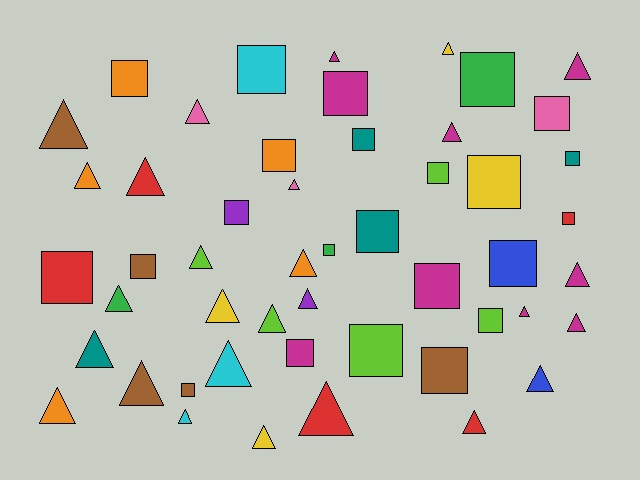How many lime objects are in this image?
There are 5 lime objects.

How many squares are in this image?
There are 23 squares.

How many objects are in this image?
There are 50 objects.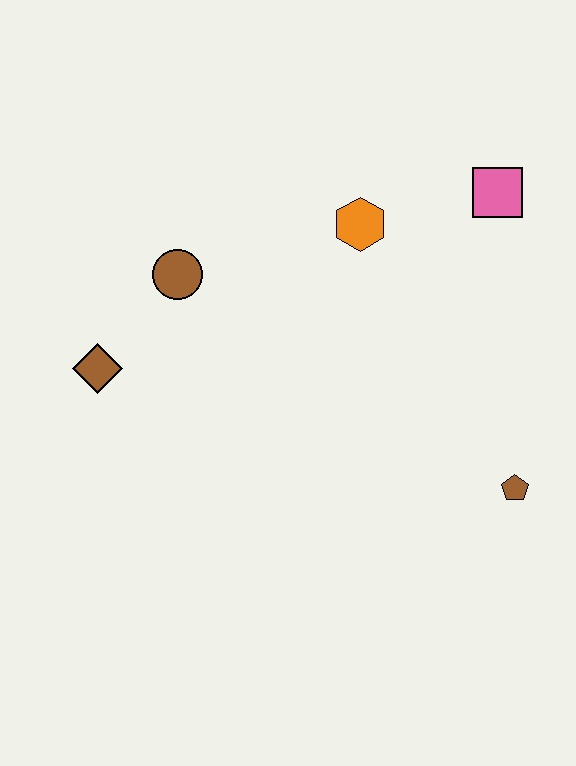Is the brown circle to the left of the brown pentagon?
Yes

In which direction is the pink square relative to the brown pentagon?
The pink square is above the brown pentagon.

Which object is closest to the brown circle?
The brown diamond is closest to the brown circle.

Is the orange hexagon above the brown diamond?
Yes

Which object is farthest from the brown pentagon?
The brown diamond is farthest from the brown pentagon.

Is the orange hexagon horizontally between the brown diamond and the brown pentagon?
Yes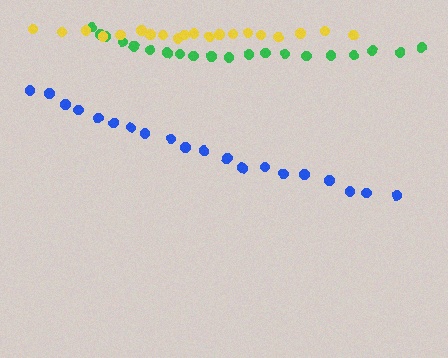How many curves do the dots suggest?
There are 3 distinct paths.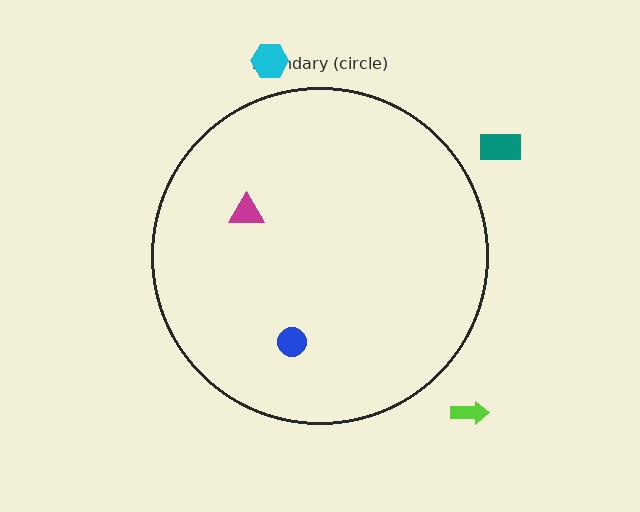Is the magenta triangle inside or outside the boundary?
Inside.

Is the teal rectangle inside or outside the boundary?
Outside.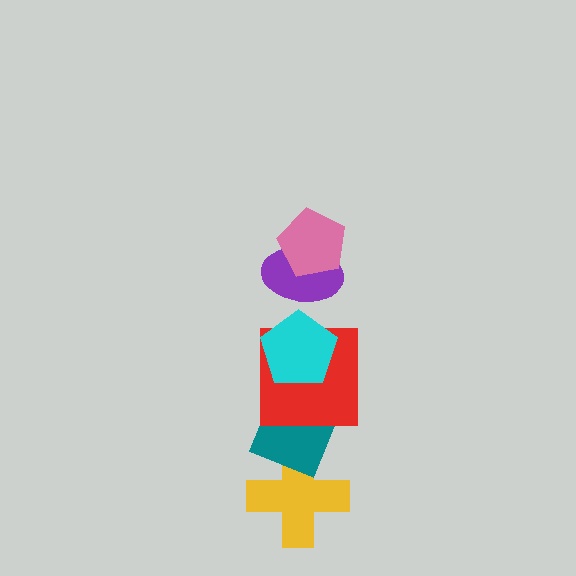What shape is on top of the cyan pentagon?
The purple ellipse is on top of the cyan pentagon.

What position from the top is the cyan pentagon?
The cyan pentagon is 3rd from the top.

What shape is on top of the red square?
The cyan pentagon is on top of the red square.